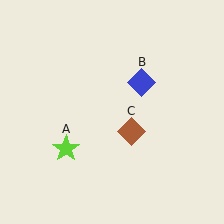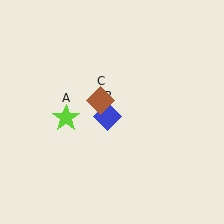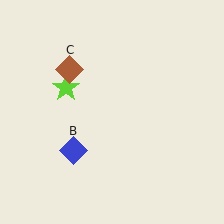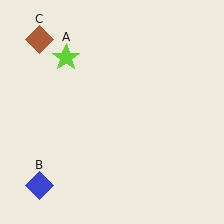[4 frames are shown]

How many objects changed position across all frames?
3 objects changed position: lime star (object A), blue diamond (object B), brown diamond (object C).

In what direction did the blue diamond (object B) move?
The blue diamond (object B) moved down and to the left.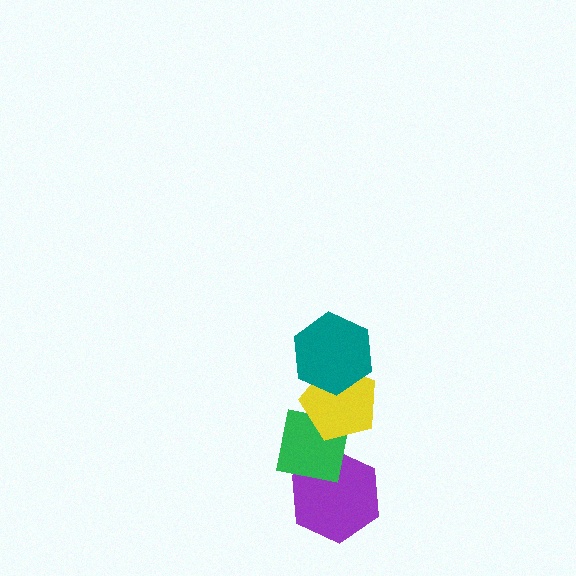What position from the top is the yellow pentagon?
The yellow pentagon is 2nd from the top.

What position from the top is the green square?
The green square is 3rd from the top.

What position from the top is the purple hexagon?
The purple hexagon is 4th from the top.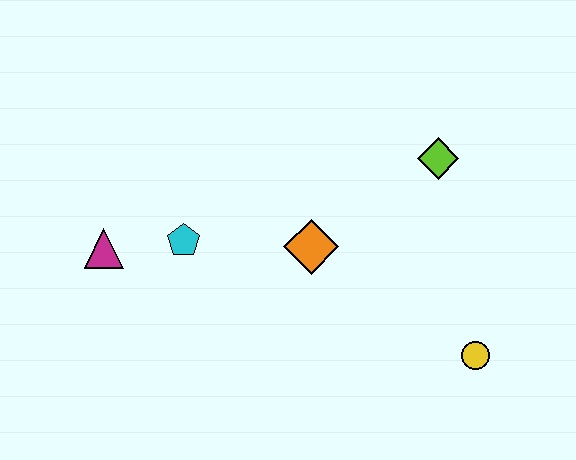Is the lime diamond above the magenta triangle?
Yes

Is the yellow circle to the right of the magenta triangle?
Yes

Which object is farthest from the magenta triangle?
The yellow circle is farthest from the magenta triangle.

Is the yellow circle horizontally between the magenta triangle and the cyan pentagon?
No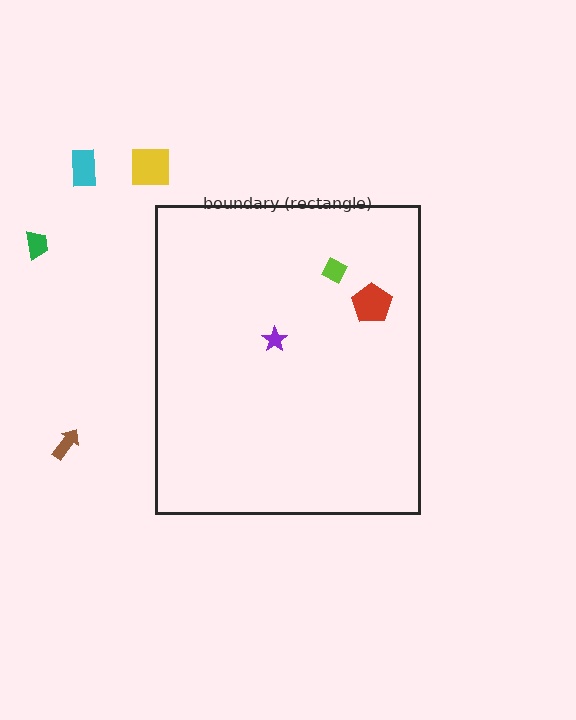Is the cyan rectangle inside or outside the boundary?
Outside.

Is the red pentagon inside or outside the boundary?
Inside.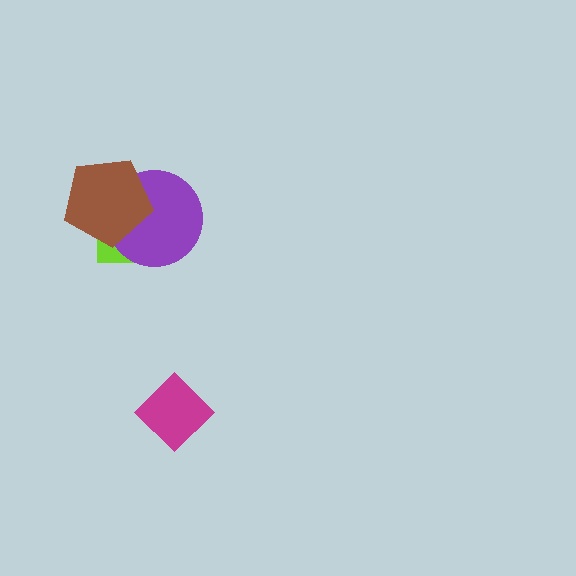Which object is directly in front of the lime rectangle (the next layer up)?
The purple circle is directly in front of the lime rectangle.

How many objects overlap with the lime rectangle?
2 objects overlap with the lime rectangle.